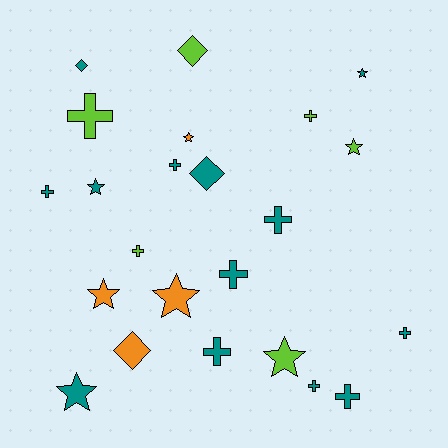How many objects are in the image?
There are 23 objects.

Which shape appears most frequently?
Cross, with 11 objects.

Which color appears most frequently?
Teal, with 13 objects.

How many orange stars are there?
There are 3 orange stars.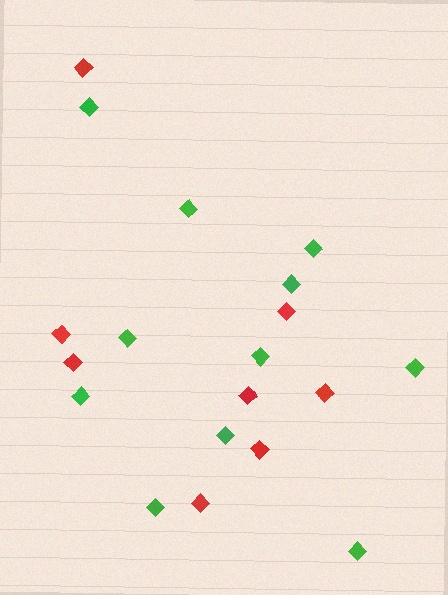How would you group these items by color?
There are 2 groups: one group of red diamonds (8) and one group of green diamonds (11).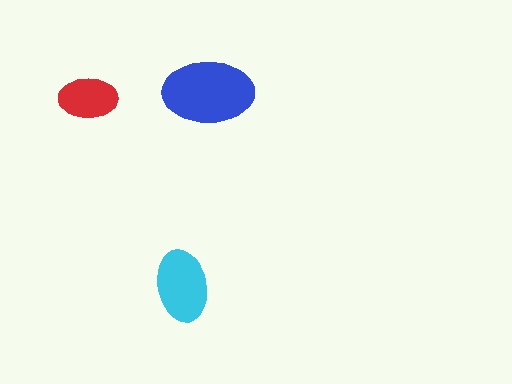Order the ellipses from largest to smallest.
the blue one, the cyan one, the red one.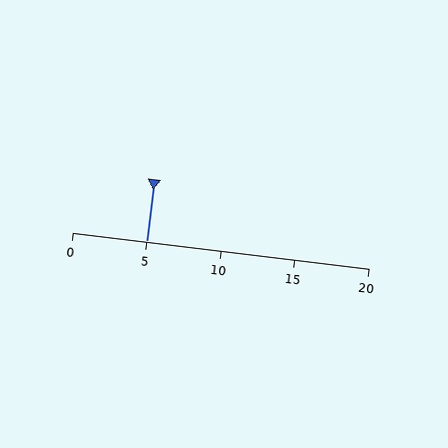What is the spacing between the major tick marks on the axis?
The major ticks are spaced 5 apart.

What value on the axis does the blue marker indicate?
The marker indicates approximately 5.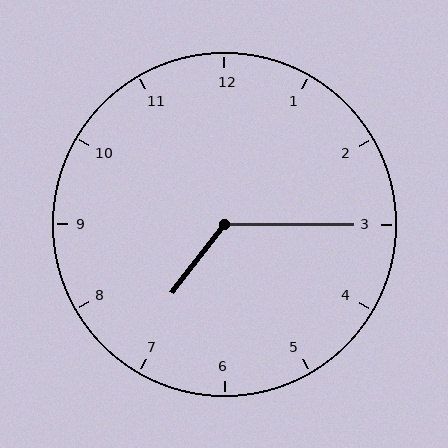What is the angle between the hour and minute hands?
Approximately 128 degrees.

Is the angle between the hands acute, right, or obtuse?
It is obtuse.